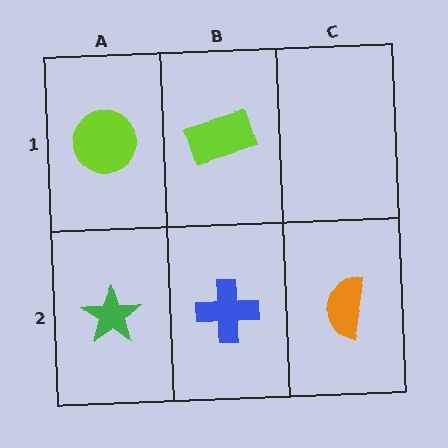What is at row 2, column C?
An orange semicircle.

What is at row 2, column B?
A blue cross.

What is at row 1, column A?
A lime circle.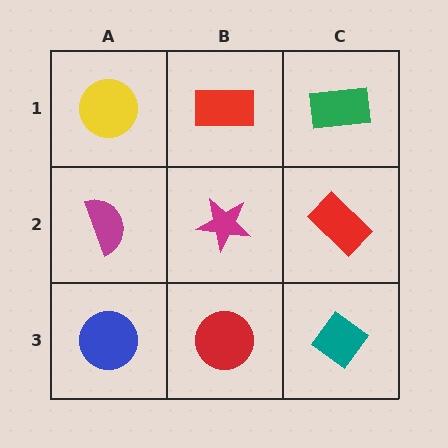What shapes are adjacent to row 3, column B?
A magenta star (row 2, column B), a blue circle (row 3, column A), a teal diamond (row 3, column C).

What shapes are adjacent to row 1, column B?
A magenta star (row 2, column B), a yellow circle (row 1, column A), a green rectangle (row 1, column C).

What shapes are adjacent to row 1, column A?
A magenta semicircle (row 2, column A), a red rectangle (row 1, column B).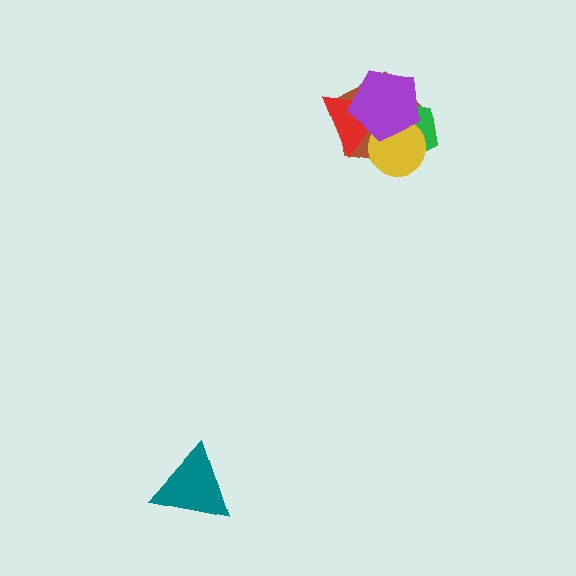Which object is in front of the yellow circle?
The purple pentagon is in front of the yellow circle.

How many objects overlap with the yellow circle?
4 objects overlap with the yellow circle.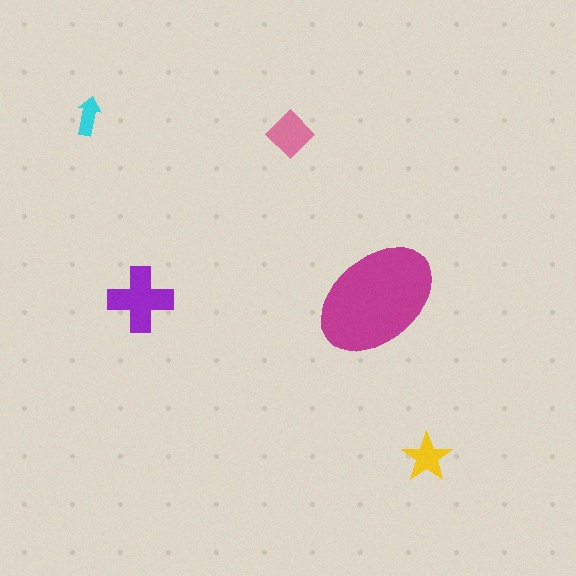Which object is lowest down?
The yellow star is bottommost.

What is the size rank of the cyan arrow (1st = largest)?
5th.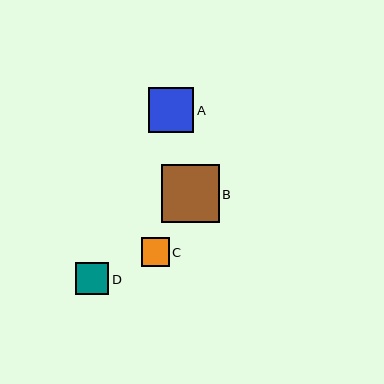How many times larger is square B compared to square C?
Square B is approximately 2.1 times the size of square C.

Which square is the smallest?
Square C is the smallest with a size of approximately 28 pixels.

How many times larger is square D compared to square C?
Square D is approximately 1.2 times the size of square C.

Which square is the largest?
Square B is the largest with a size of approximately 58 pixels.